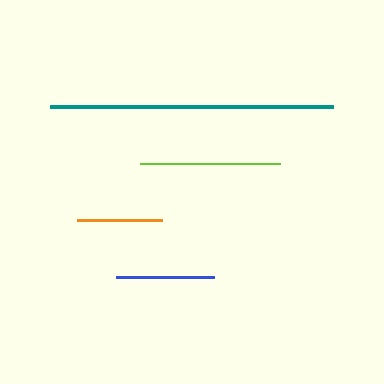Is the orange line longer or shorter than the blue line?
The blue line is longer than the orange line.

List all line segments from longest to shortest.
From longest to shortest: teal, lime, blue, orange.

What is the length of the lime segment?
The lime segment is approximately 140 pixels long.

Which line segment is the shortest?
The orange line is the shortest at approximately 85 pixels.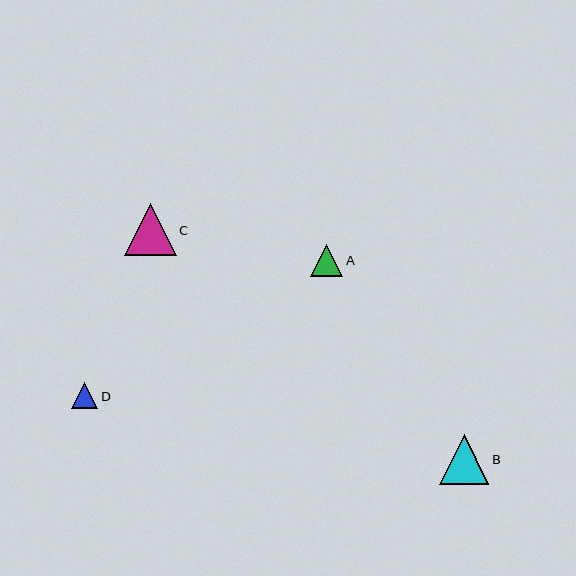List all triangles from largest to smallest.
From largest to smallest: C, B, A, D.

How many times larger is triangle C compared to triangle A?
Triangle C is approximately 1.6 times the size of triangle A.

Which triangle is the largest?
Triangle C is the largest with a size of approximately 52 pixels.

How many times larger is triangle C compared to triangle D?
Triangle C is approximately 2.0 times the size of triangle D.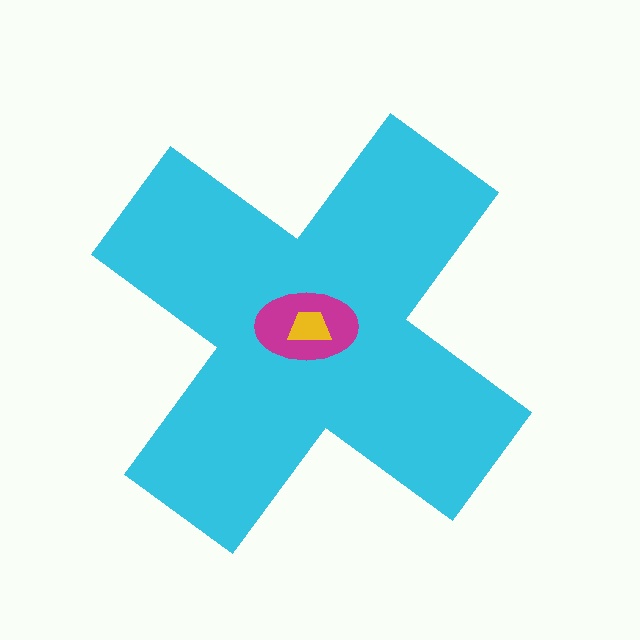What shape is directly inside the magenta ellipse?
The yellow trapezoid.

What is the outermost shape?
The cyan cross.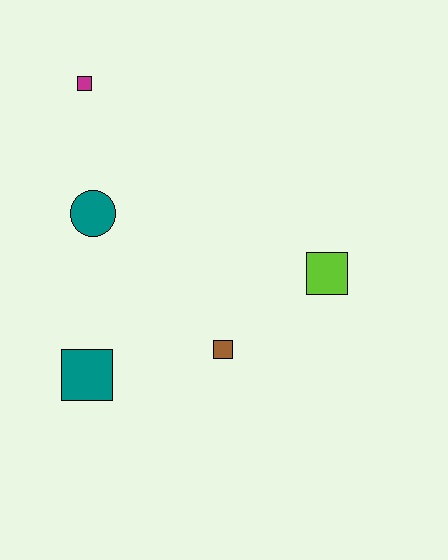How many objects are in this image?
There are 5 objects.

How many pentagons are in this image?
There are no pentagons.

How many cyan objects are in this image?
There are no cyan objects.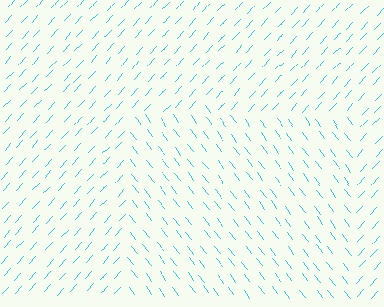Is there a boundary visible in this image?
Yes, there is a texture boundary formed by a change in line orientation.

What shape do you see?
I see a rectangle.